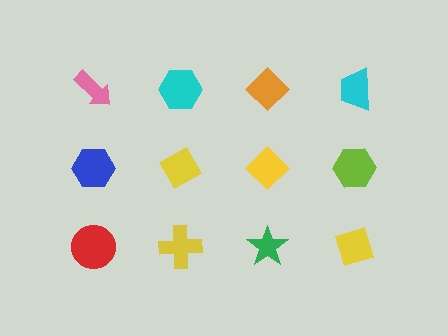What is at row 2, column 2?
A yellow diamond.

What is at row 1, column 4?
A cyan trapezoid.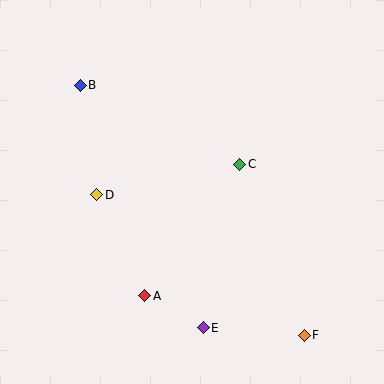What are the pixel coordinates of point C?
Point C is at (240, 164).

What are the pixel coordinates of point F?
Point F is at (304, 335).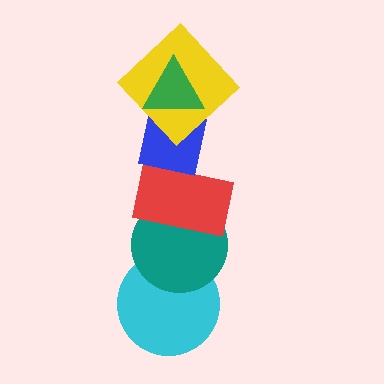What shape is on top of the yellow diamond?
The green triangle is on top of the yellow diamond.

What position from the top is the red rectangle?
The red rectangle is 4th from the top.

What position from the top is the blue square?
The blue square is 3rd from the top.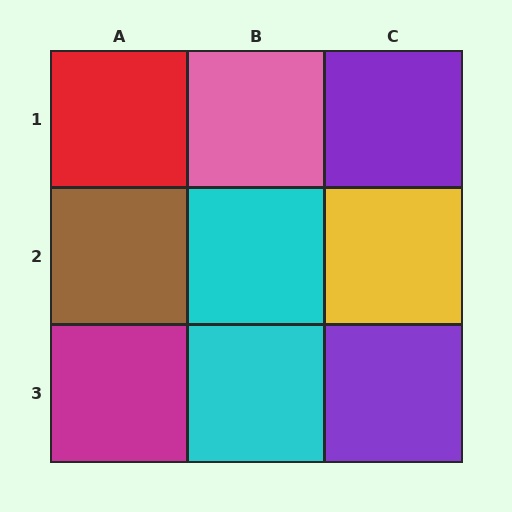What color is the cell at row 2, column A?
Brown.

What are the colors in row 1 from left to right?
Red, pink, purple.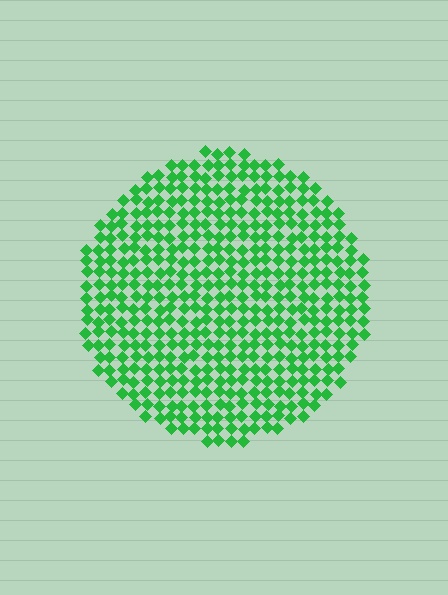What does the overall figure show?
The overall figure shows a circle.